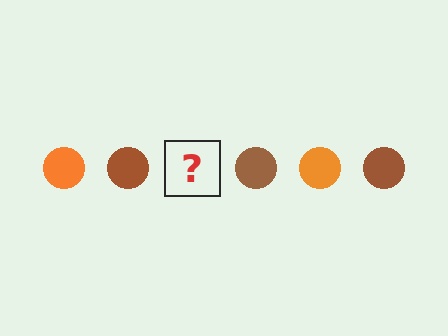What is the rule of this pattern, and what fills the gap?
The rule is that the pattern cycles through orange, brown circles. The gap should be filled with an orange circle.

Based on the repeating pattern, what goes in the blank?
The blank should be an orange circle.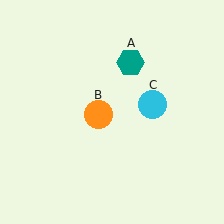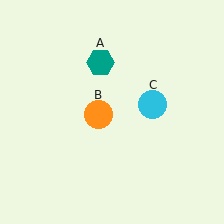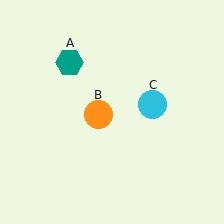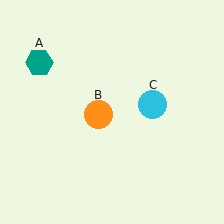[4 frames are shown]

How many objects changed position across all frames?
1 object changed position: teal hexagon (object A).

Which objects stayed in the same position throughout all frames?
Orange circle (object B) and cyan circle (object C) remained stationary.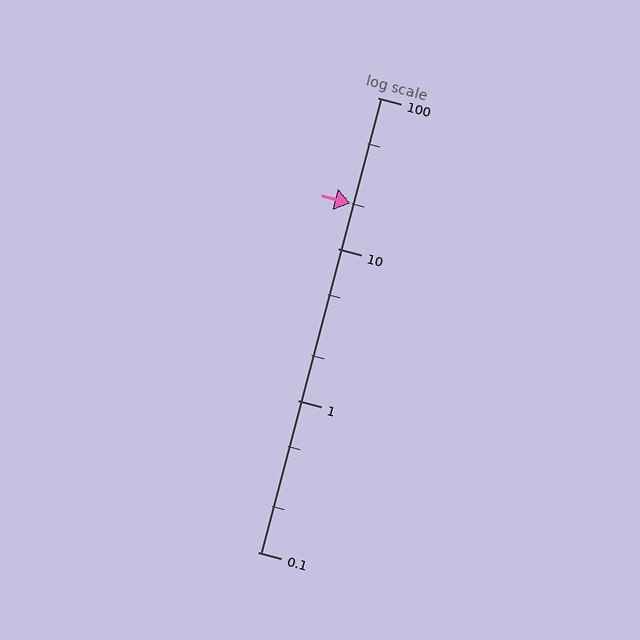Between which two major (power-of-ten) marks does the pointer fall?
The pointer is between 10 and 100.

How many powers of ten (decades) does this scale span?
The scale spans 3 decades, from 0.1 to 100.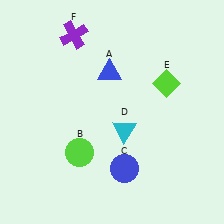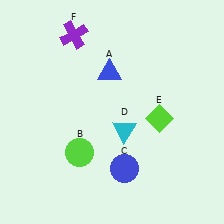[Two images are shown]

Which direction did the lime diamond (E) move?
The lime diamond (E) moved down.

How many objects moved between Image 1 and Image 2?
1 object moved between the two images.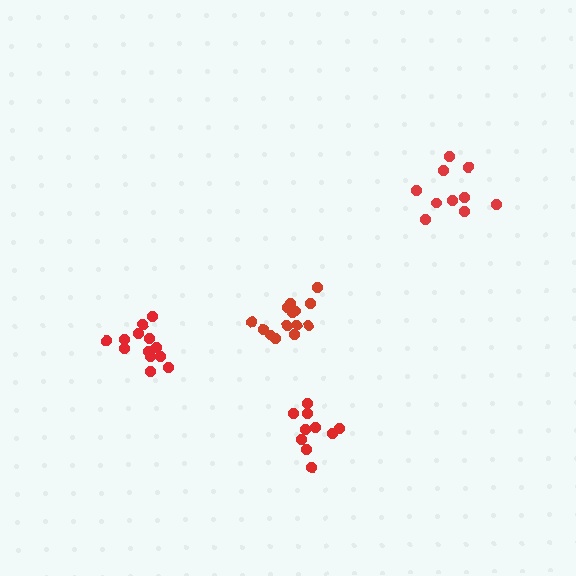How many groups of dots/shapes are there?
There are 4 groups.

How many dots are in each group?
Group 1: 10 dots, Group 2: 14 dots, Group 3: 10 dots, Group 4: 13 dots (47 total).